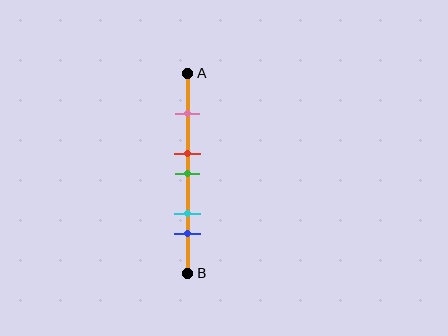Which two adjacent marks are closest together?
The red and green marks are the closest adjacent pair.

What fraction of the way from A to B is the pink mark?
The pink mark is approximately 20% (0.2) of the way from A to B.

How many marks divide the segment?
There are 5 marks dividing the segment.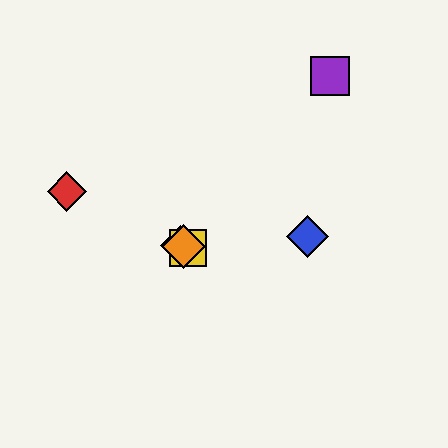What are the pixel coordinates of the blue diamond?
The blue diamond is at (307, 236).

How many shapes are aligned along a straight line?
4 shapes (the red diamond, the green diamond, the yellow square, the orange diamond) are aligned along a straight line.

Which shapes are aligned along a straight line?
The red diamond, the green diamond, the yellow square, the orange diamond are aligned along a straight line.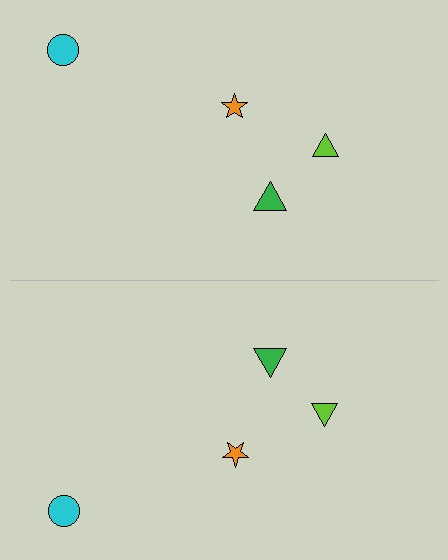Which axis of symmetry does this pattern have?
The pattern has a horizontal axis of symmetry running through the center of the image.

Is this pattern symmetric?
Yes, this pattern has bilateral (reflection) symmetry.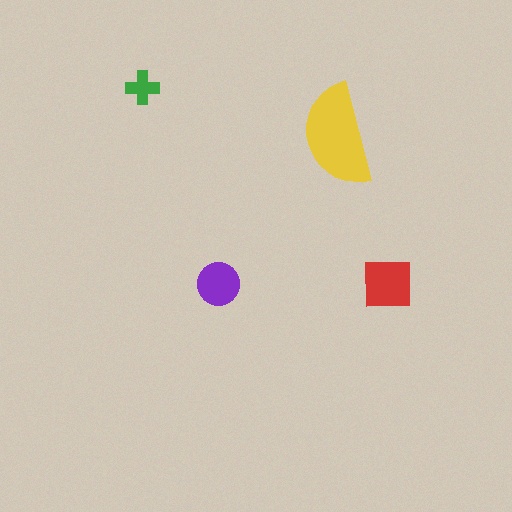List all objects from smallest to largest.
The green cross, the purple circle, the red square, the yellow semicircle.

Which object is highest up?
The green cross is topmost.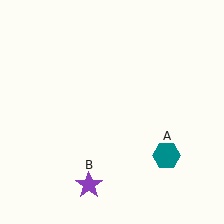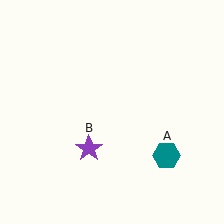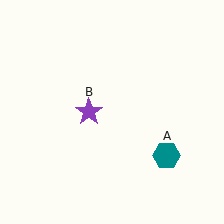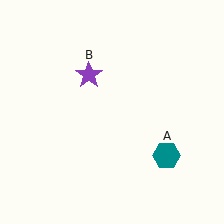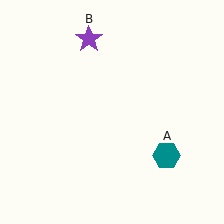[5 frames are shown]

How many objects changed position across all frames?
1 object changed position: purple star (object B).